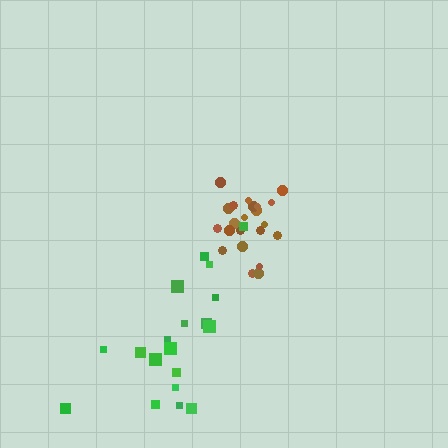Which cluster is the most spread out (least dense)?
Green.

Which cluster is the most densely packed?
Brown.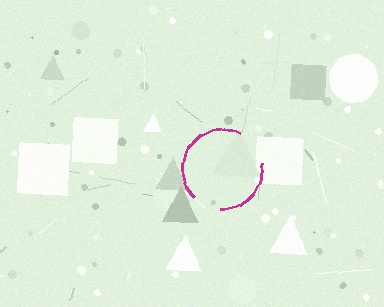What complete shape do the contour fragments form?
The contour fragments form a circle.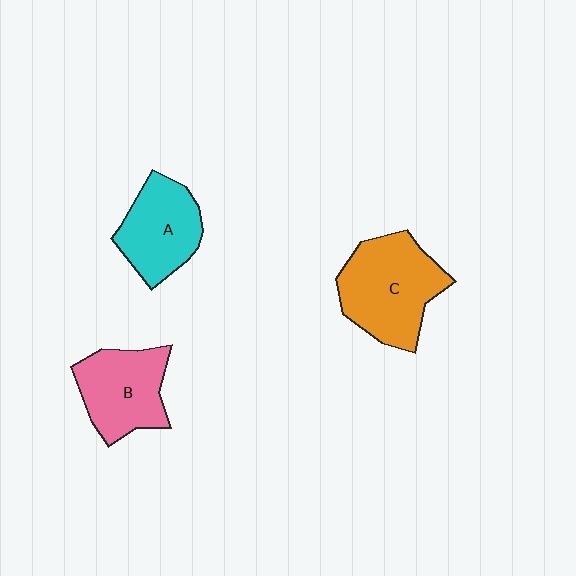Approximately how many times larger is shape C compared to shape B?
Approximately 1.3 times.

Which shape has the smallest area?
Shape A (cyan).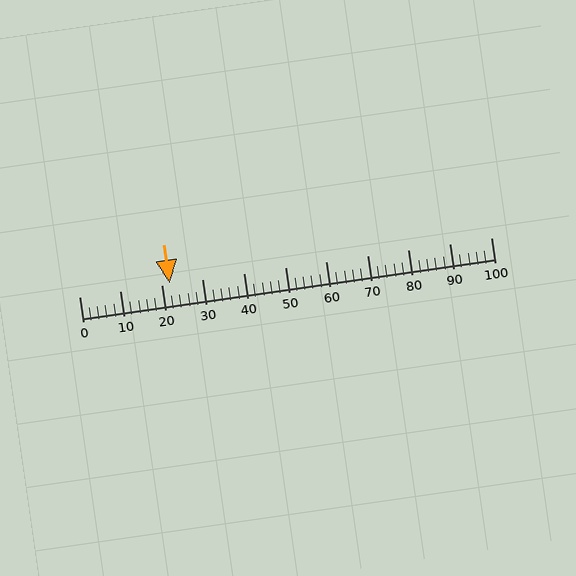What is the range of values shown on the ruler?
The ruler shows values from 0 to 100.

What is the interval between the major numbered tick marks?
The major tick marks are spaced 10 units apart.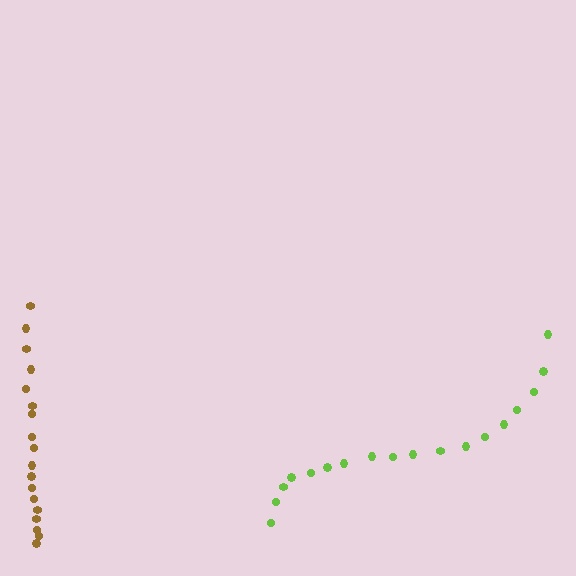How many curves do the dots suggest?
There are 2 distinct paths.